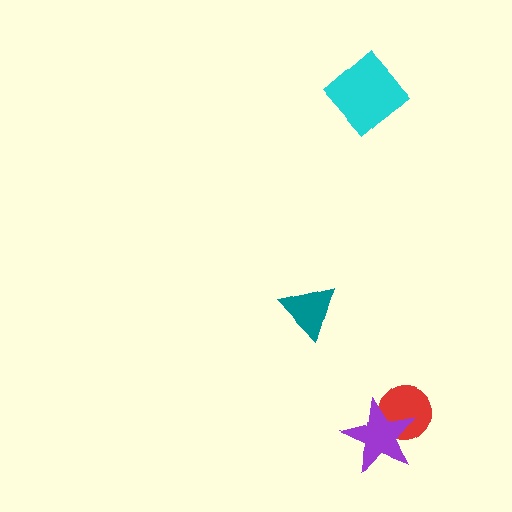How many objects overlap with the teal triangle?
0 objects overlap with the teal triangle.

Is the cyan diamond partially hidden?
No, no other shape covers it.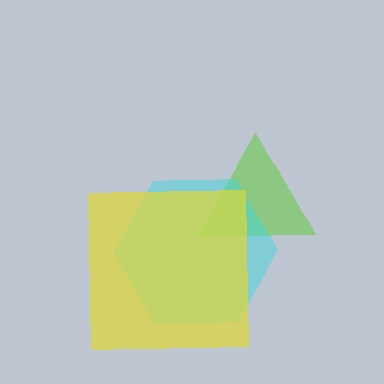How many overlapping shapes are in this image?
There are 3 overlapping shapes in the image.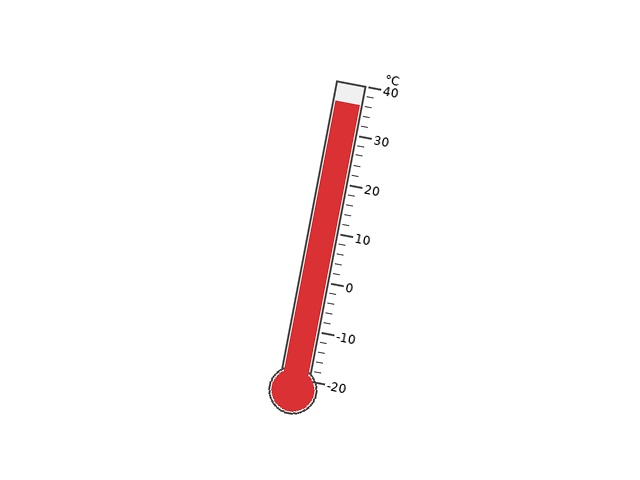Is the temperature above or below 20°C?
The temperature is above 20°C.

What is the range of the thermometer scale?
The thermometer scale ranges from -20°C to 40°C.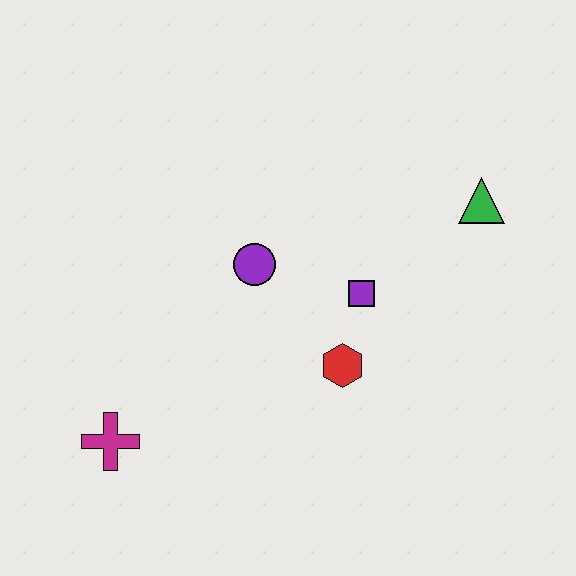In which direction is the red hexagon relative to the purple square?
The red hexagon is below the purple square.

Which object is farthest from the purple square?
The magenta cross is farthest from the purple square.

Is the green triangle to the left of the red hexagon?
No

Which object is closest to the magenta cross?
The purple circle is closest to the magenta cross.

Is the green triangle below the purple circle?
No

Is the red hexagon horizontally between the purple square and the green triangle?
No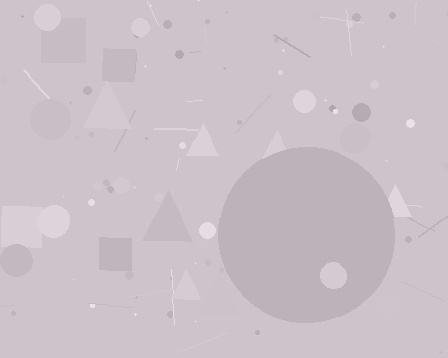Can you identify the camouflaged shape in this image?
The camouflaged shape is a circle.